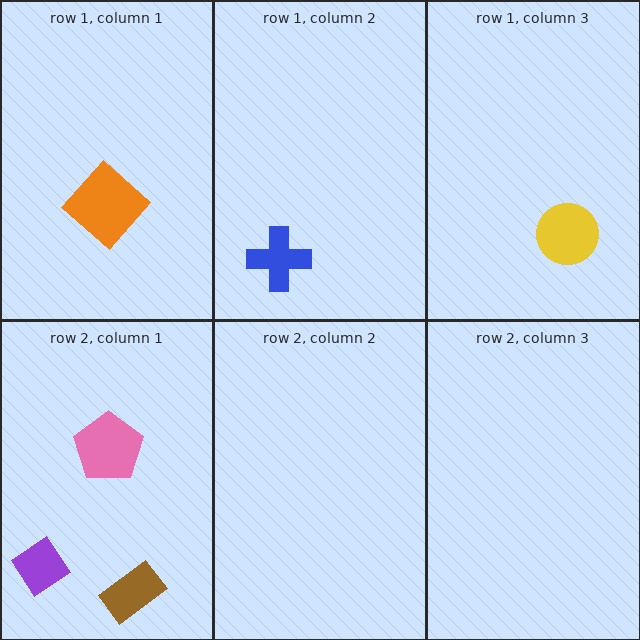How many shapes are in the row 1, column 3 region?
1.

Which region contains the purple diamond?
The row 2, column 1 region.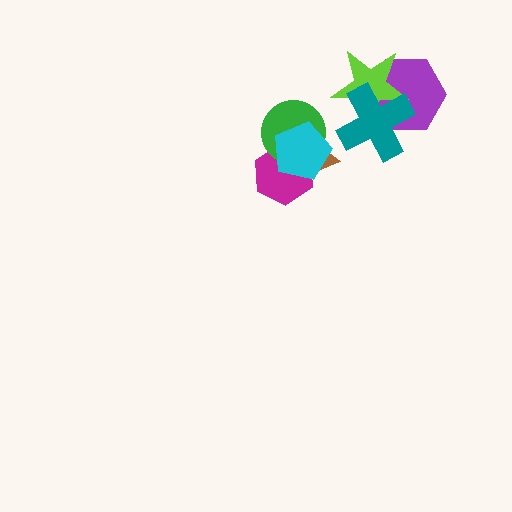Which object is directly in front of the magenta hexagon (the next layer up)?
The green circle is directly in front of the magenta hexagon.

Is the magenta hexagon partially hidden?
Yes, it is partially covered by another shape.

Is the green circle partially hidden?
Yes, it is partially covered by another shape.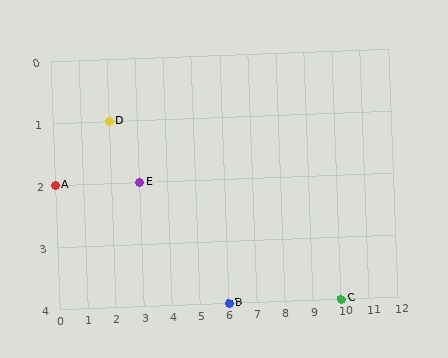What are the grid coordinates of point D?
Point D is at grid coordinates (2, 1).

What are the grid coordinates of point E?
Point E is at grid coordinates (3, 2).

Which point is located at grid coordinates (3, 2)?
Point E is at (3, 2).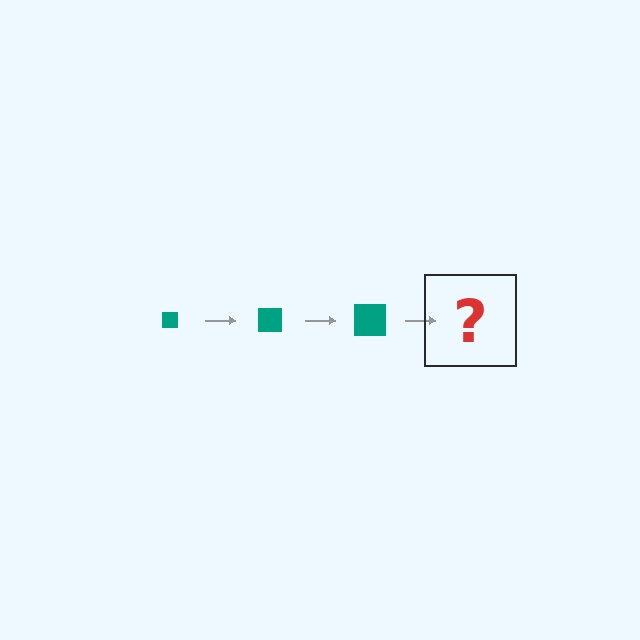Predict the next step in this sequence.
The next step is a teal square, larger than the previous one.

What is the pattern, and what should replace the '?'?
The pattern is that the square gets progressively larger each step. The '?' should be a teal square, larger than the previous one.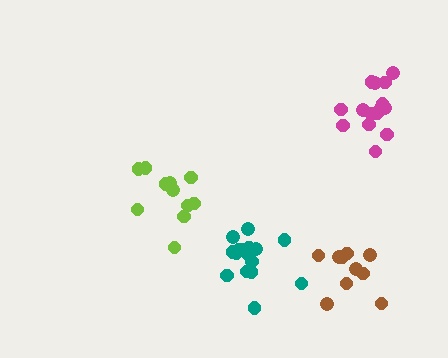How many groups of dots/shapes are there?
There are 4 groups.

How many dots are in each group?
Group 1: 15 dots, Group 2: 16 dots, Group 3: 10 dots, Group 4: 11 dots (52 total).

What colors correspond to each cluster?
The clusters are colored: magenta, teal, brown, lime.